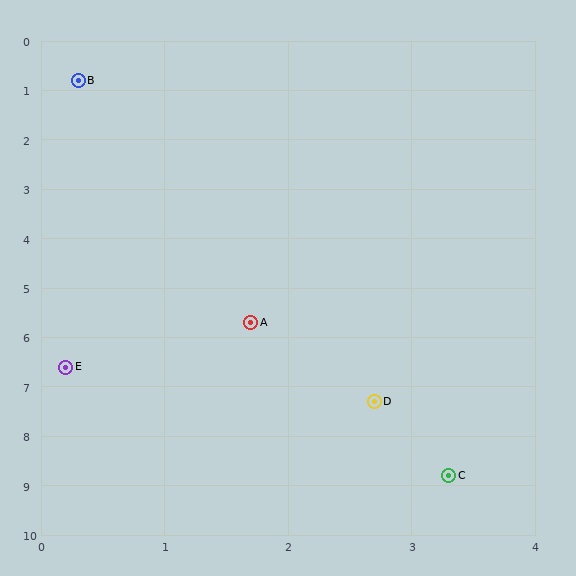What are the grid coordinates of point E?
Point E is at approximately (0.2, 6.6).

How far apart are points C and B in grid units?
Points C and B are about 8.5 grid units apart.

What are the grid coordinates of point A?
Point A is at approximately (1.7, 5.7).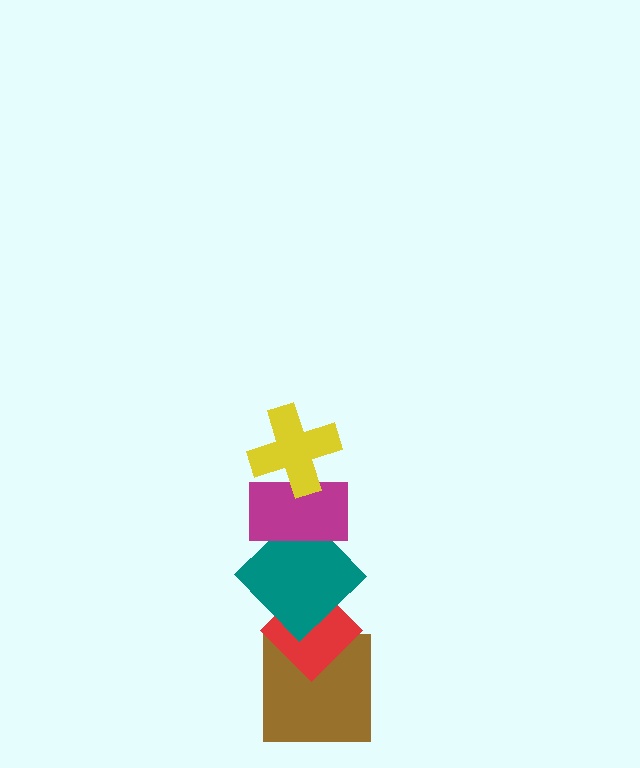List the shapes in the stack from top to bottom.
From top to bottom: the yellow cross, the magenta rectangle, the teal diamond, the red diamond, the brown square.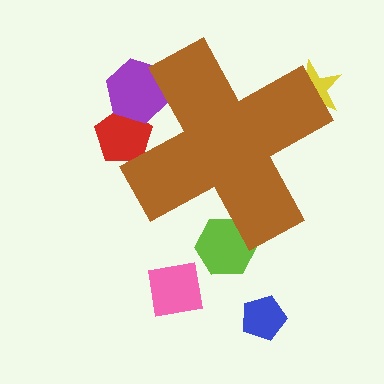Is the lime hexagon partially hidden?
Yes, the lime hexagon is partially hidden behind the brown cross.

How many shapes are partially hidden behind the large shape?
4 shapes are partially hidden.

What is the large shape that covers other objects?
A brown cross.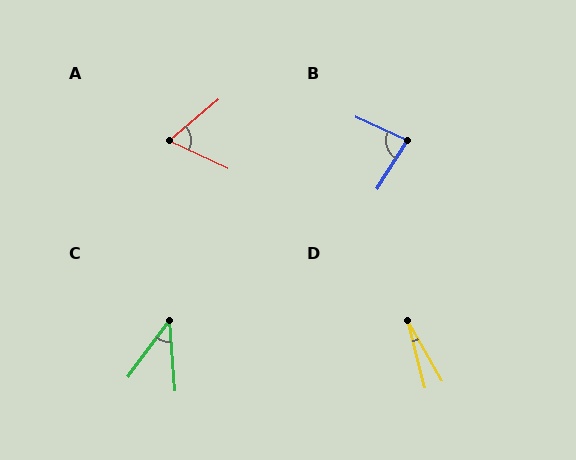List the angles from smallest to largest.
D (16°), C (40°), A (65°), B (82°).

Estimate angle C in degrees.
Approximately 40 degrees.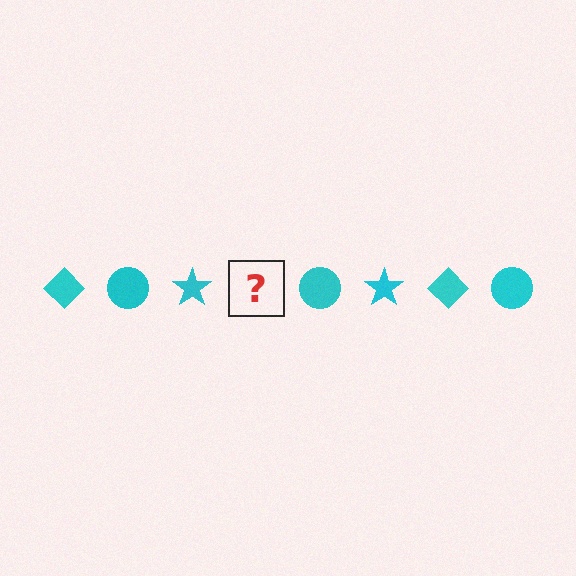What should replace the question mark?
The question mark should be replaced with a cyan diamond.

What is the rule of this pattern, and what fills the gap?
The rule is that the pattern cycles through diamond, circle, star shapes in cyan. The gap should be filled with a cyan diamond.